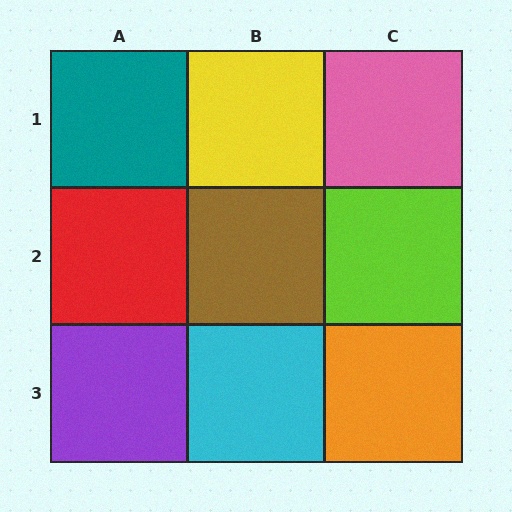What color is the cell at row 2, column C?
Lime.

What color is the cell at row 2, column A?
Red.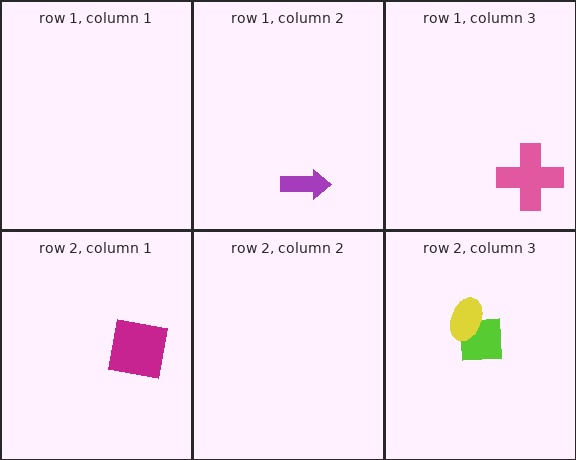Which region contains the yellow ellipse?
The row 2, column 3 region.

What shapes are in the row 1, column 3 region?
The pink cross.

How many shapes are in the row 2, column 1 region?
1.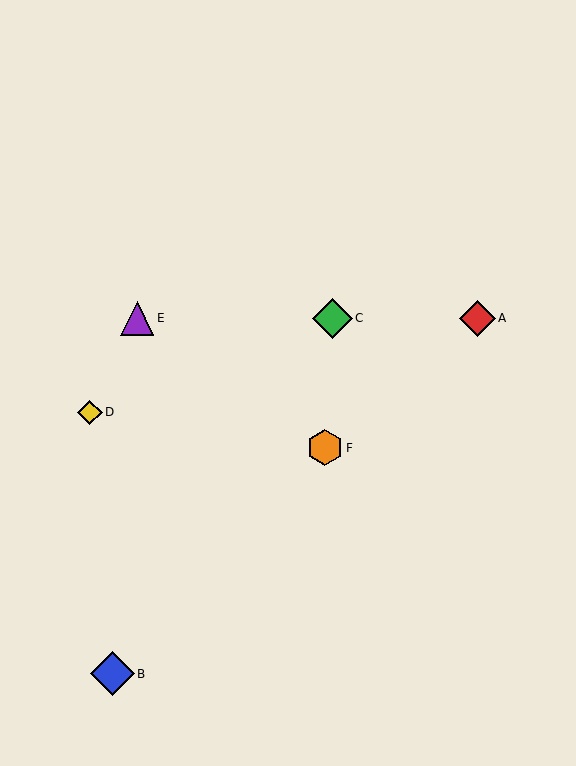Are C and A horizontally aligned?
Yes, both are at y≈318.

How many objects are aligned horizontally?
3 objects (A, C, E) are aligned horizontally.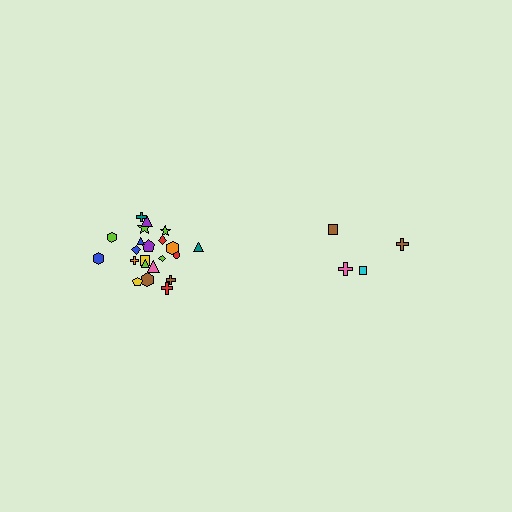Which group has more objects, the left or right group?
The left group.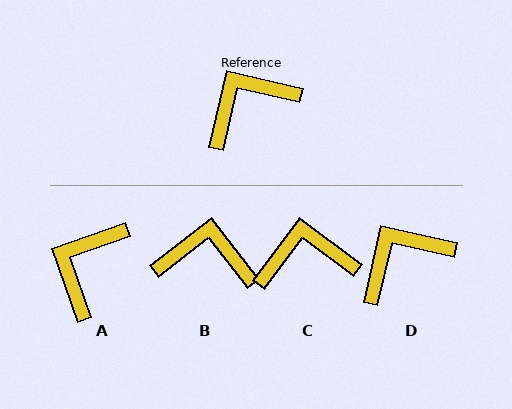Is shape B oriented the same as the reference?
No, it is off by about 39 degrees.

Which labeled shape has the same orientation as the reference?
D.